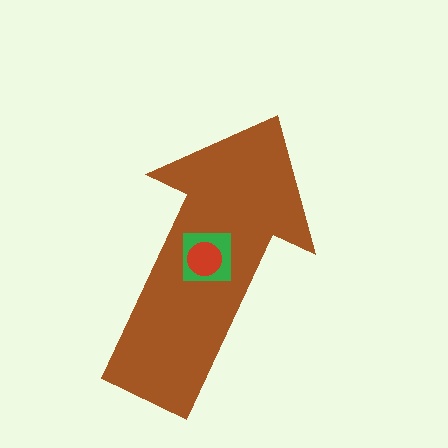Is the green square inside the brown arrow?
Yes.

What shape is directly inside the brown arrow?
The green square.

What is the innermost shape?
The red circle.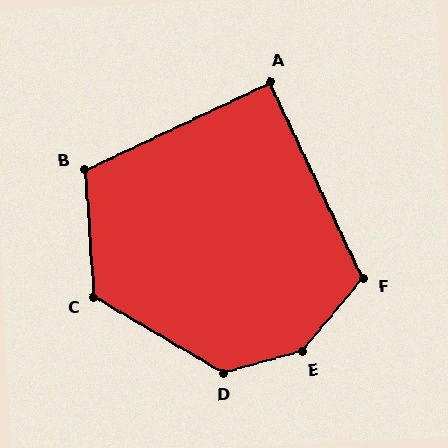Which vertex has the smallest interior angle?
A, at approximately 90 degrees.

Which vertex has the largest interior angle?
E, at approximately 145 degrees.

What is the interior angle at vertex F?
Approximately 115 degrees (obtuse).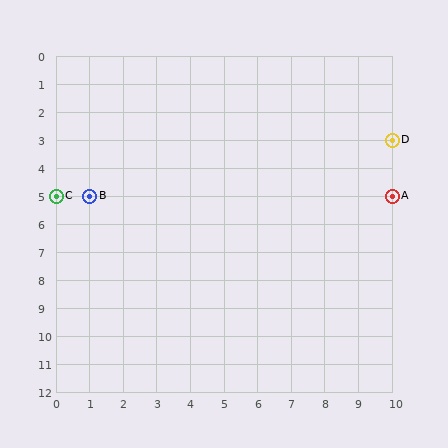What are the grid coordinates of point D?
Point D is at grid coordinates (10, 3).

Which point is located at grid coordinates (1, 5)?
Point B is at (1, 5).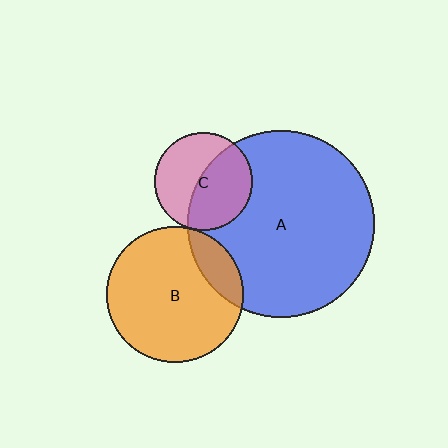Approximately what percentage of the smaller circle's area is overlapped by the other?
Approximately 15%.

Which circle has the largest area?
Circle A (blue).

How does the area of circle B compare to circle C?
Approximately 1.9 times.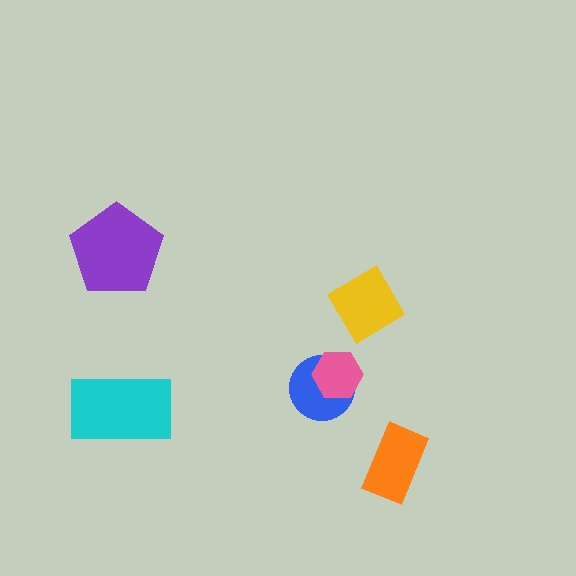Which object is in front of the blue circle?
The pink hexagon is in front of the blue circle.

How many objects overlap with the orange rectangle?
0 objects overlap with the orange rectangle.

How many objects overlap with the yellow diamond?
0 objects overlap with the yellow diamond.